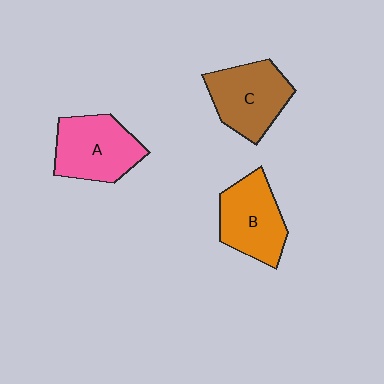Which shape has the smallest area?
Shape B (orange).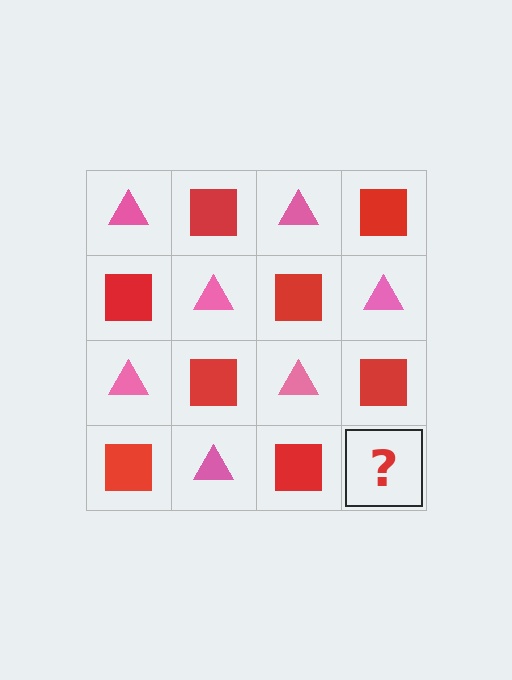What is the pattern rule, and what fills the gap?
The rule is that it alternates pink triangle and red square in a checkerboard pattern. The gap should be filled with a pink triangle.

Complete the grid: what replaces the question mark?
The question mark should be replaced with a pink triangle.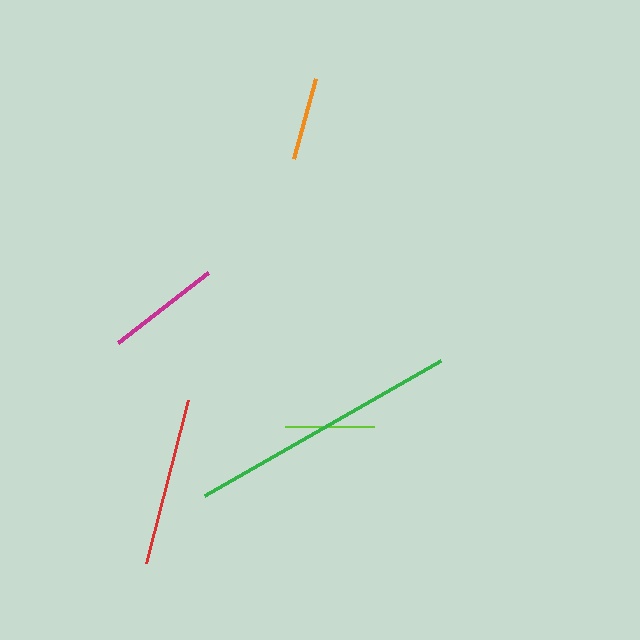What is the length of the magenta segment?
The magenta segment is approximately 114 pixels long.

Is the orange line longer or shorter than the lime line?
The lime line is longer than the orange line.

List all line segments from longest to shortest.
From longest to shortest: green, red, magenta, lime, orange.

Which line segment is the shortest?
The orange line is the shortest at approximately 82 pixels.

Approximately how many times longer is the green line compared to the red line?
The green line is approximately 1.6 times the length of the red line.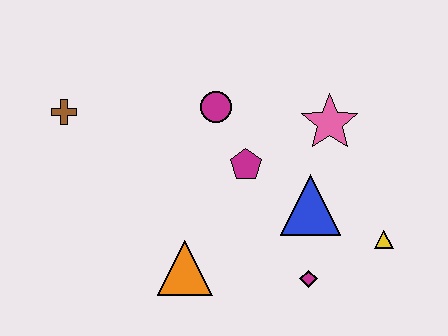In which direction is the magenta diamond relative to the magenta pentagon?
The magenta diamond is below the magenta pentagon.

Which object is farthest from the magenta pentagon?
The brown cross is farthest from the magenta pentagon.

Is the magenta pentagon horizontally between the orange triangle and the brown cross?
No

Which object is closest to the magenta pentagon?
The magenta circle is closest to the magenta pentagon.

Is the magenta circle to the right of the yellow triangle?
No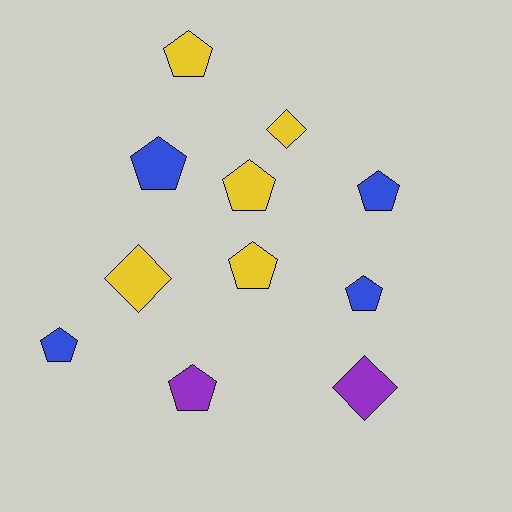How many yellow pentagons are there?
There are 3 yellow pentagons.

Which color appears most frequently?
Yellow, with 5 objects.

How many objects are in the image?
There are 11 objects.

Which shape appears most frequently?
Pentagon, with 8 objects.